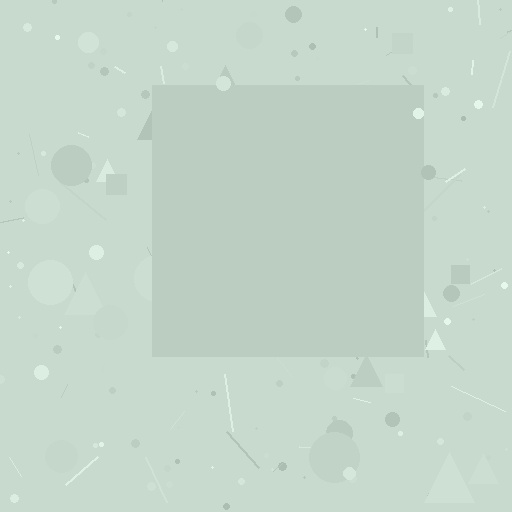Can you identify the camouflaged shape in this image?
The camouflaged shape is a square.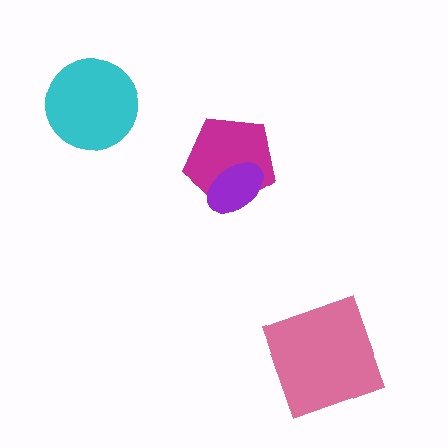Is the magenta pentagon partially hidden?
Yes, it is partially covered by another shape.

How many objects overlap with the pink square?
0 objects overlap with the pink square.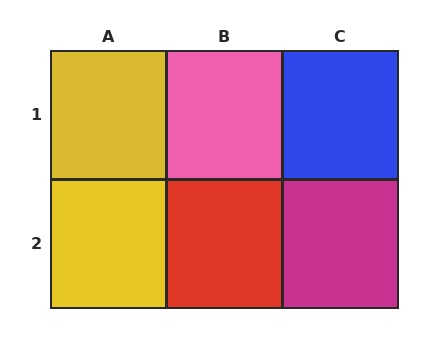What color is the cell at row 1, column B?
Pink.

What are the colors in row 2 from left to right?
Yellow, red, magenta.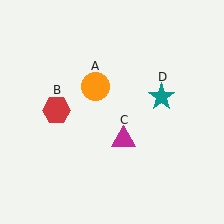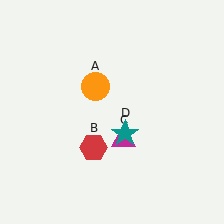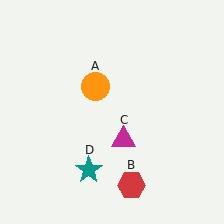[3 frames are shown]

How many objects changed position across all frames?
2 objects changed position: red hexagon (object B), teal star (object D).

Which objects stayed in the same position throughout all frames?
Orange circle (object A) and magenta triangle (object C) remained stationary.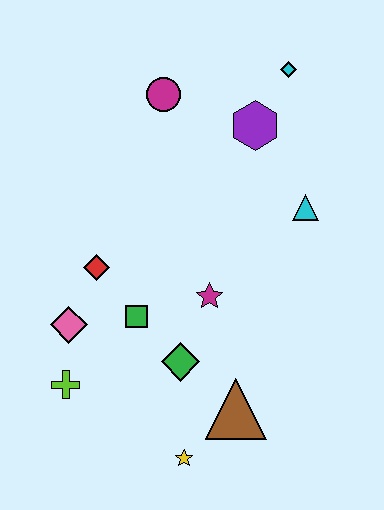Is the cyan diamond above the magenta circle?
Yes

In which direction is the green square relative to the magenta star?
The green square is to the left of the magenta star.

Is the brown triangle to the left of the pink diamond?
No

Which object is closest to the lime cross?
The pink diamond is closest to the lime cross.